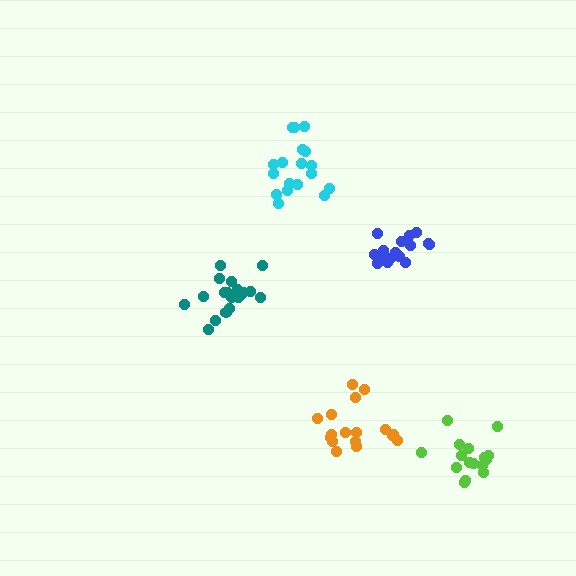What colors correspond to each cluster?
The clusters are colored: teal, cyan, orange, lime, blue.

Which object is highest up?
The cyan cluster is topmost.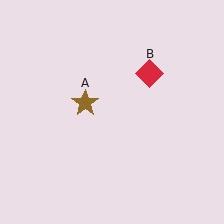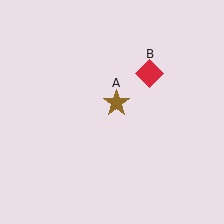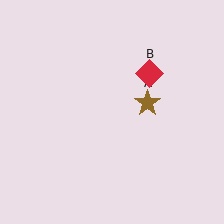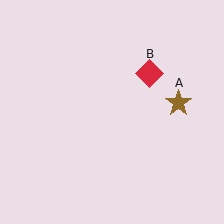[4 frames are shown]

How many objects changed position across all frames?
1 object changed position: brown star (object A).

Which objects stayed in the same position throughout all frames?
Red diamond (object B) remained stationary.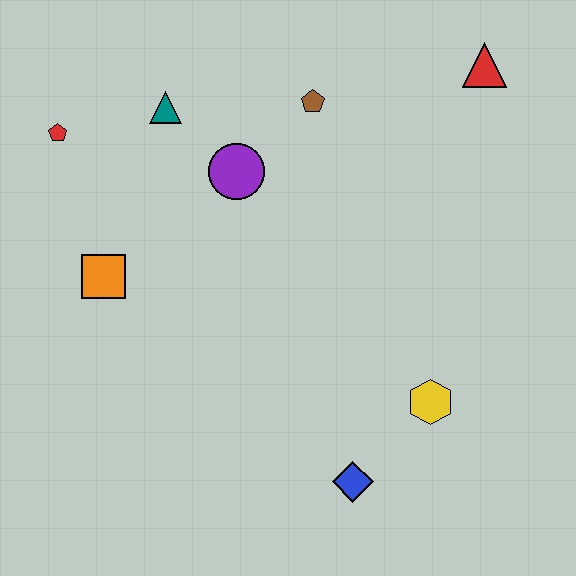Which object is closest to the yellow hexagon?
The blue diamond is closest to the yellow hexagon.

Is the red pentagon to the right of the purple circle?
No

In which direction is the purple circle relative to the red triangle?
The purple circle is to the left of the red triangle.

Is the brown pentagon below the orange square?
No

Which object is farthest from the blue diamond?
The red pentagon is farthest from the blue diamond.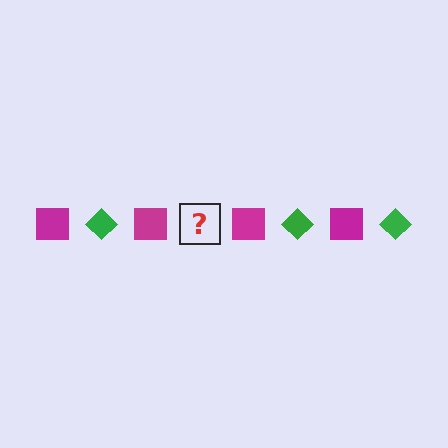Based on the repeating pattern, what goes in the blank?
The blank should be a green diamond.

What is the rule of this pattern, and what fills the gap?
The rule is that the pattern alternates between magenta square and green diamond. The gap should be filled with a green diamond.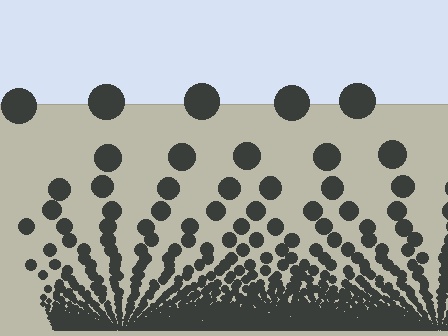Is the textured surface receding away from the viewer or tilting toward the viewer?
The surface appears to tilt toward the viewer. Texture elements get larger and sparser toward the top.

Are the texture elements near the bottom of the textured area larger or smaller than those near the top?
Smaller. The gradient is inverted — elements near the bottom are smaller and denser.